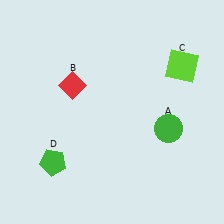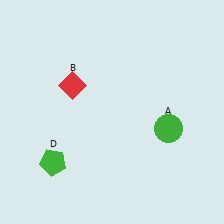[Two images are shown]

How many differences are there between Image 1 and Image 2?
There is 1 difference between the two images.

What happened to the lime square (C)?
The lime square (C) was removed in Image 2. It was in the top-right area of Image 1.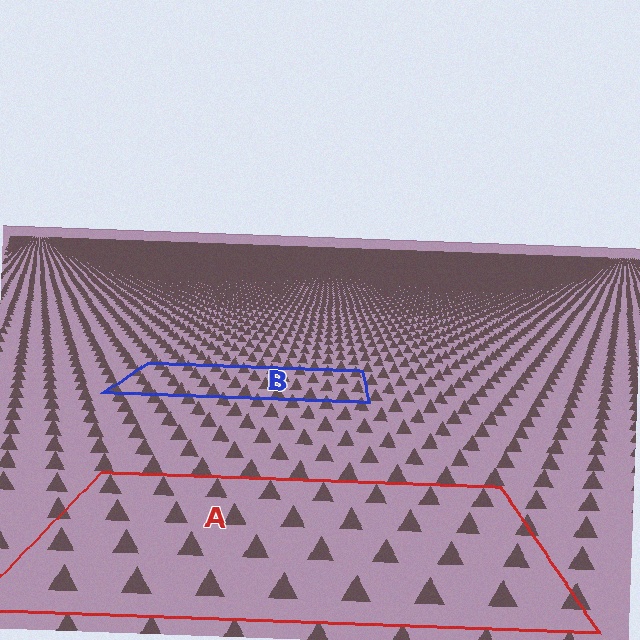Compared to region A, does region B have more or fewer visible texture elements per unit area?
Region B has more texture elements per unit area — they are packed more densely because it is farther away.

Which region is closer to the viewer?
Region A is closer. The texture elements there are larger and more spread out.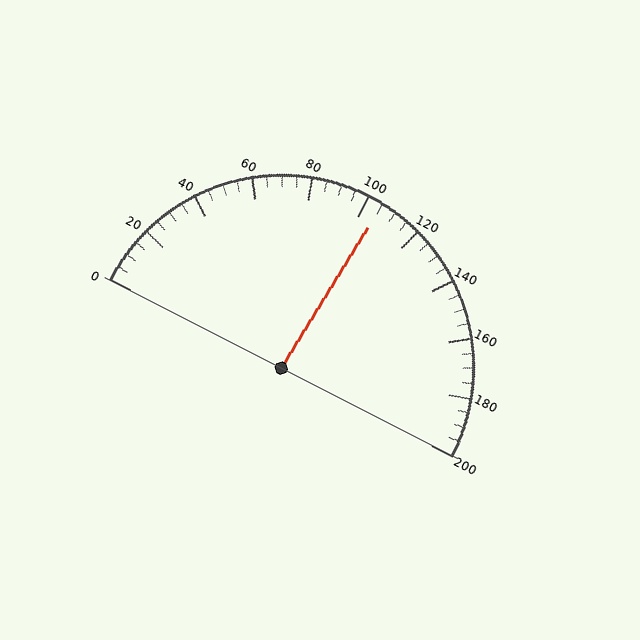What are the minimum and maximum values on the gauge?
The gauge ranges from 0 to 200.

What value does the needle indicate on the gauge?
The needle indicates approximately 105.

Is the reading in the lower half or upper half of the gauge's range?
The reading is in the upper half of the range (0 to 200).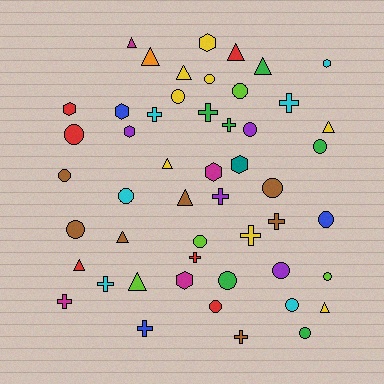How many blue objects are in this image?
There are 3 blue objects.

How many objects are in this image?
There are 50 objects.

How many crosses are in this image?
There are 12 crosses.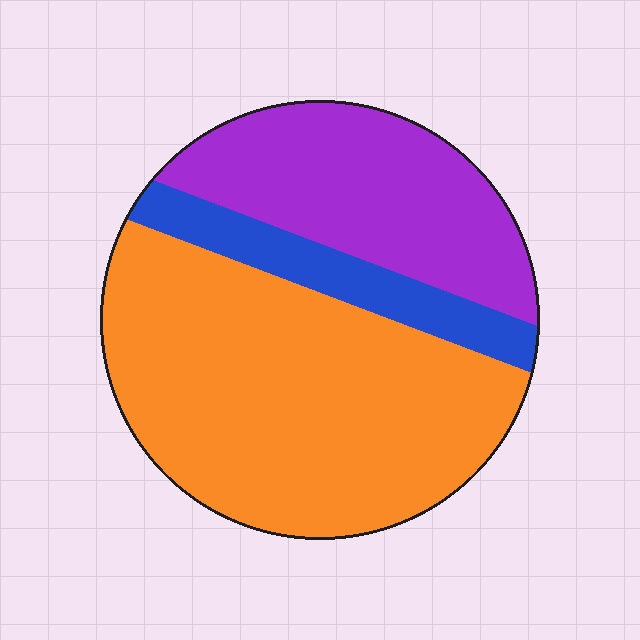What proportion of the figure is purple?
Purple takes up between a quarter and a half of the figure.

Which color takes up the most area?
Orange, at roughly 55%.